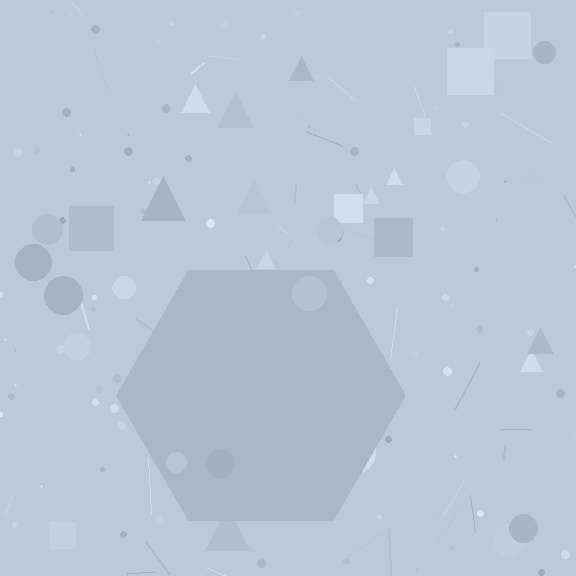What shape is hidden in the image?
A hexagon is hidden in the image.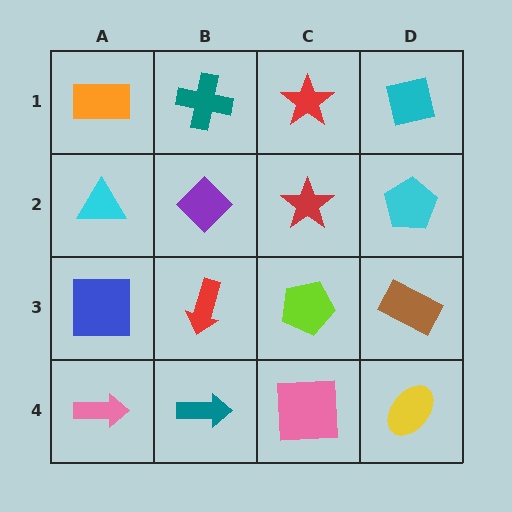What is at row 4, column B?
A teal arrow.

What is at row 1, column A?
An orange rectangle.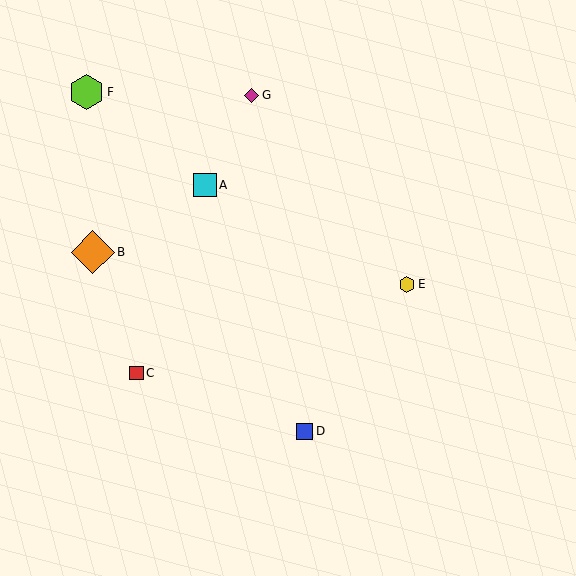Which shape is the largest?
The orange diamond (labeled B) is the largest.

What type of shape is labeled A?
Shape A is a cyan square.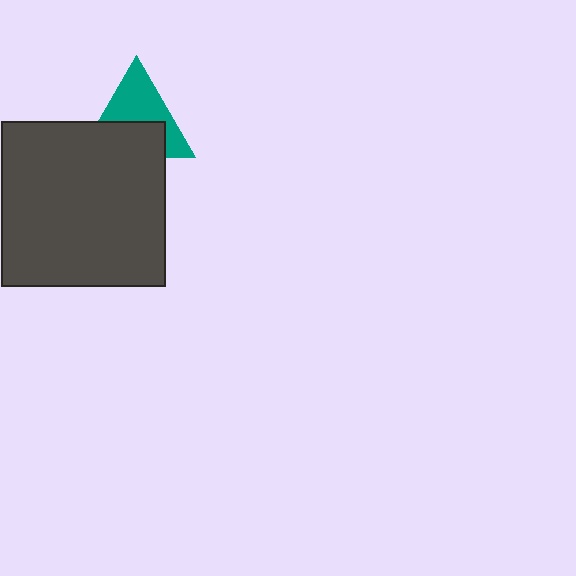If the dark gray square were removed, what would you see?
You would see the complete teal triangle.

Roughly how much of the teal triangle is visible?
About half of it is visible (roughly 54%).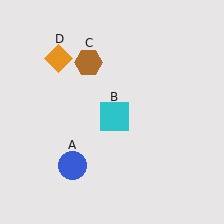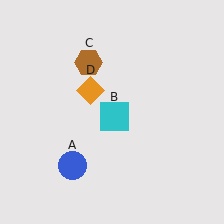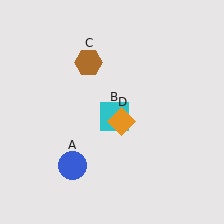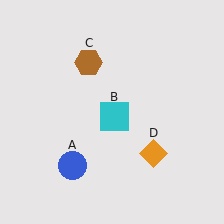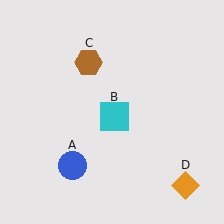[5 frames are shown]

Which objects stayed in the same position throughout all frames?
Blue circle (object A) and cyan square (object B) and brown hexagon (object C) remained stationary.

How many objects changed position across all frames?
1 object changed position: orange diamond (object D).